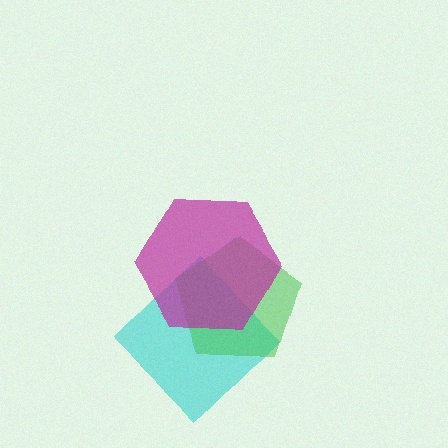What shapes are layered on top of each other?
The layered shapes are: a cyan diamond, a green pentagon, a magenta hexagon.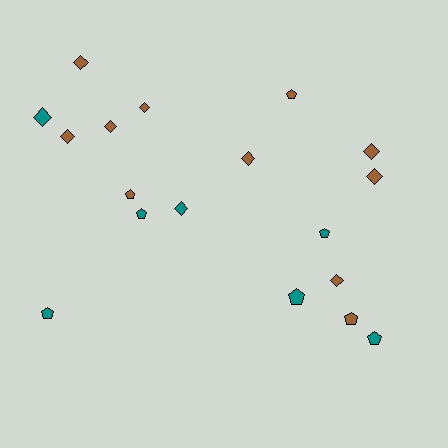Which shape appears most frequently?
Diamond, with 10 objects.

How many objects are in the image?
There are 18 objects.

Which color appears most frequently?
Brown, with 11 objects.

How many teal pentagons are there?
There are 5 teal pentagons.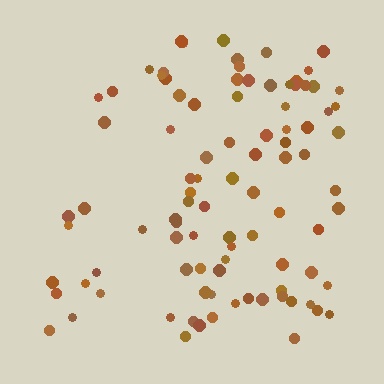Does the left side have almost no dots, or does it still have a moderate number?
Still a moderate number, just noticeably fewer than the right.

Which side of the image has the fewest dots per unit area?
The left.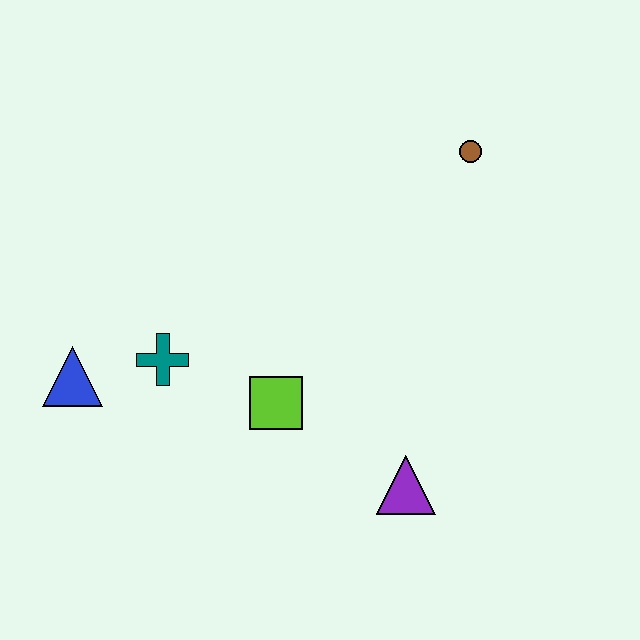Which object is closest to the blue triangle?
The teal cross is closest to the blue triangle.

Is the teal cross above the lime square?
Yes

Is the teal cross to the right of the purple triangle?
No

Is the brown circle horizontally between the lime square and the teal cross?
No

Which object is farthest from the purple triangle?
The blue triangle is farthest from the purple triangle.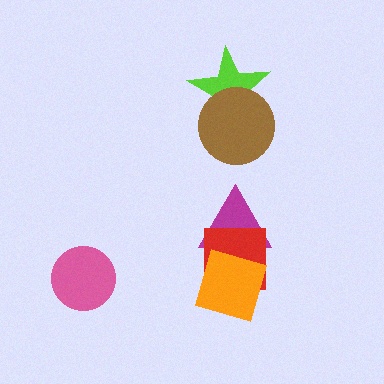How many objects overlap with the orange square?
2 objects overlap with the orange square.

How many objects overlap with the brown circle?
1 object overlaps with the brown circle.